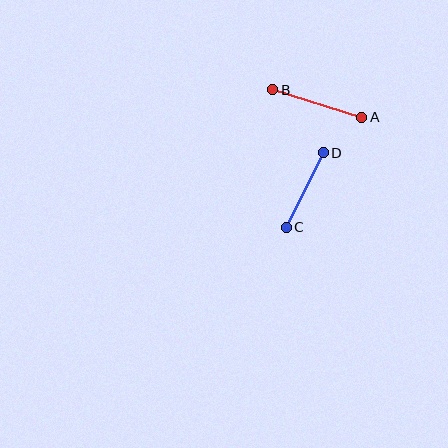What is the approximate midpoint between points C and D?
The midpoint is at approximately (305, 190) pixels.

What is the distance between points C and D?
The distance is approximately 84 pixels.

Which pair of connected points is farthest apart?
Points A and B are farthest apart.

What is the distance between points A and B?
The distance is approximately 93 pixels.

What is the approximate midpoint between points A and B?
The midpoint is at approximately (317, 104) pixels.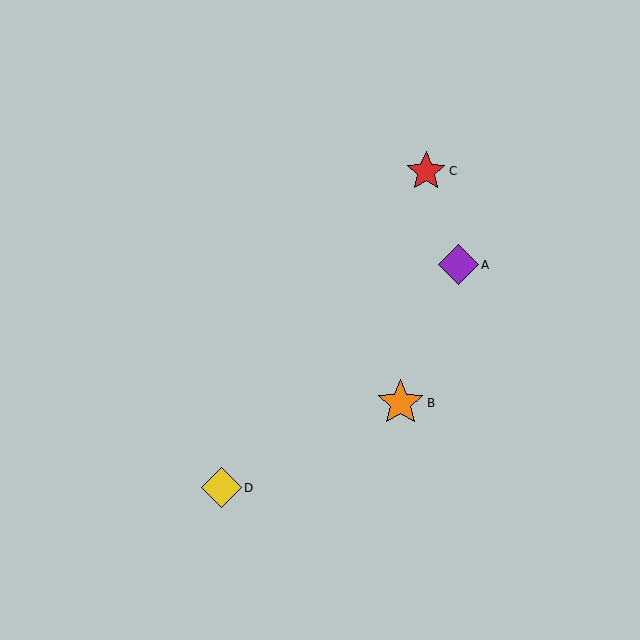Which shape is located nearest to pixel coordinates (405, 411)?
The orange star (labeled B) at (401, 403) is nearest to that location.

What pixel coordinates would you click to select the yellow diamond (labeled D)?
Click at (221, 488) to select the yellow diamond D.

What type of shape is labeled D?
Shape D is a yellow diamond.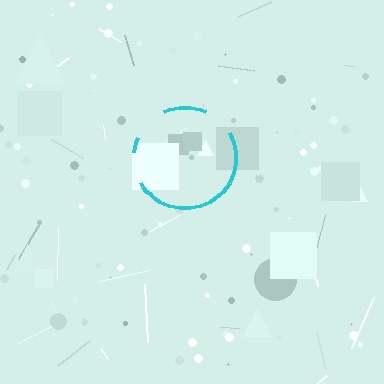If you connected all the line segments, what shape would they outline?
They would outline a circle.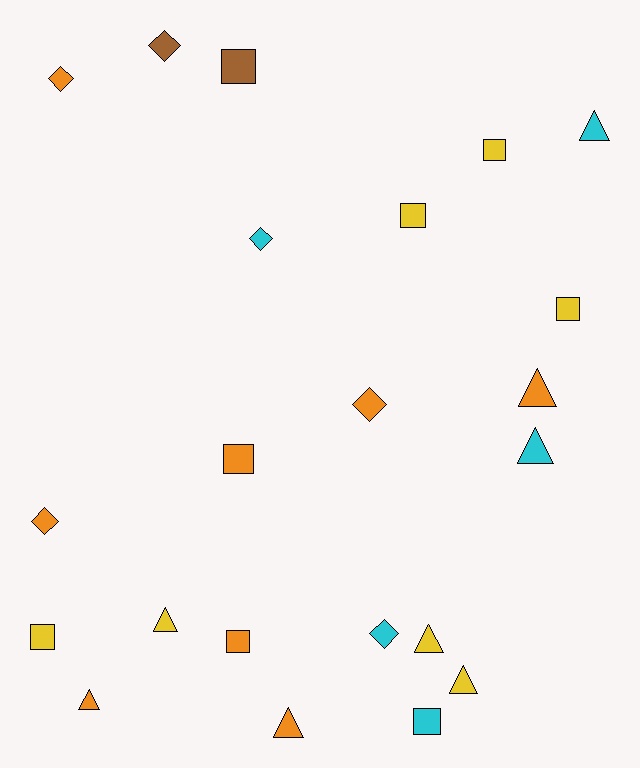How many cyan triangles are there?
There are 2 cyan triangles.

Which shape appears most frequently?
Square, with 8 objects.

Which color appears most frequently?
Orange, with 8 objects.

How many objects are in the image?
There are 22 objects.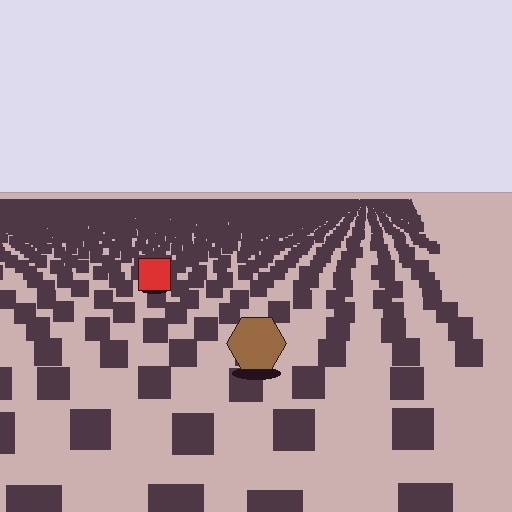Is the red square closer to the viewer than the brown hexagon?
No. The brown hexagon is closer — you can tell from the texture gradient: the ground texture is coarser near it.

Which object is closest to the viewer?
The brown hexagon is closest. The texture marks near it are larger and more spread out.